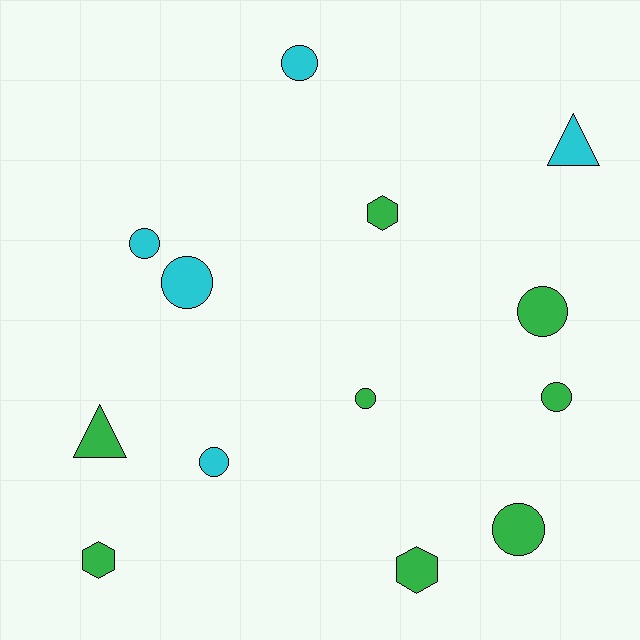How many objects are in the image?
There are 13 objects.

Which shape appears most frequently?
Circle, with 8 objects.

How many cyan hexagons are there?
There are no cyan hexagons.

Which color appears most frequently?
Green, with 8 objects.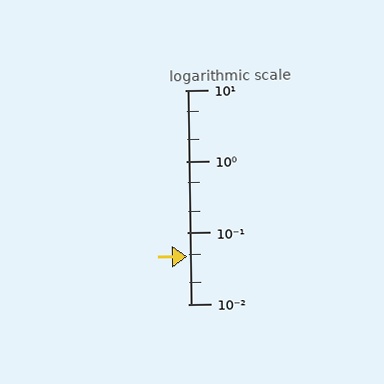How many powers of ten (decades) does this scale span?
The scale spans 3 decades, from 0.01 to 10.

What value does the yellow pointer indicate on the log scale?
The pointer indicates approximately 0.047.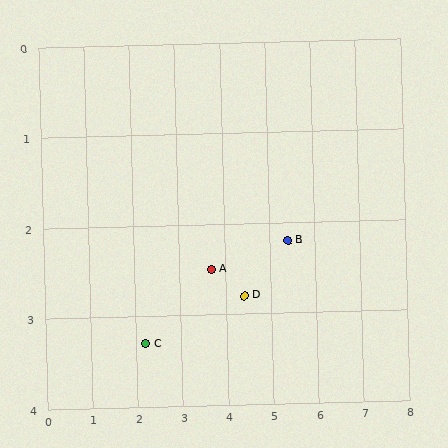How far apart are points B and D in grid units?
Points B and D are about 1.2 grid units apart.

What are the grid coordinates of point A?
Point A is at approximately (3.7, 2.5).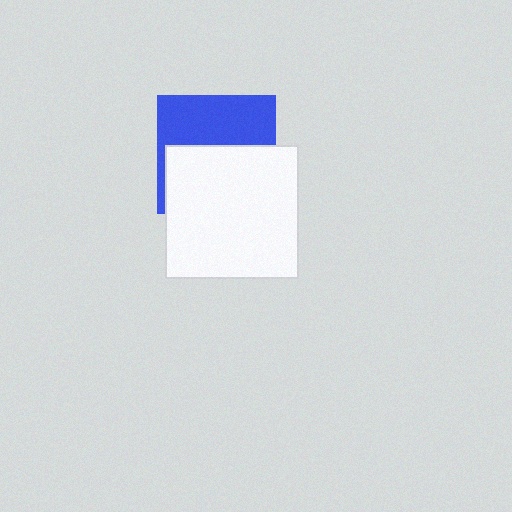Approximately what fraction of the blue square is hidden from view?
Roughly 54% of the blue square is hidden behind the white square.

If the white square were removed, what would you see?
You would see the complete blue square.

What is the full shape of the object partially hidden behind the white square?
The partially hidden object is a blue square.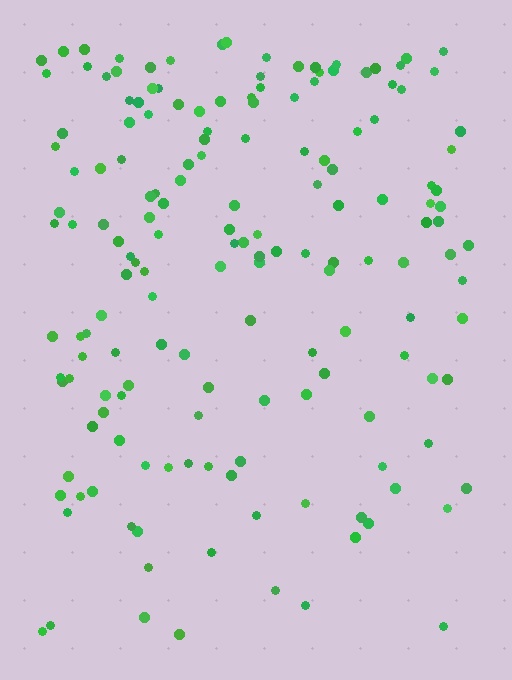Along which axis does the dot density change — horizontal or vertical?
Vertical.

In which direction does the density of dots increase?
From bottom to top, with the top side densest.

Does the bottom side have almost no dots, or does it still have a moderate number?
Still a moderate number, just noticeably fewer than the top.